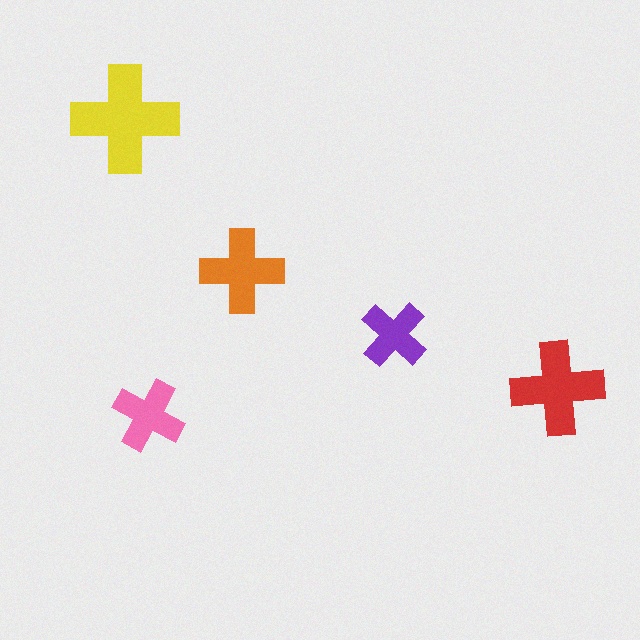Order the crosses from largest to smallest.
the yellow one, the red one, the orange one, the pink one, the purple one.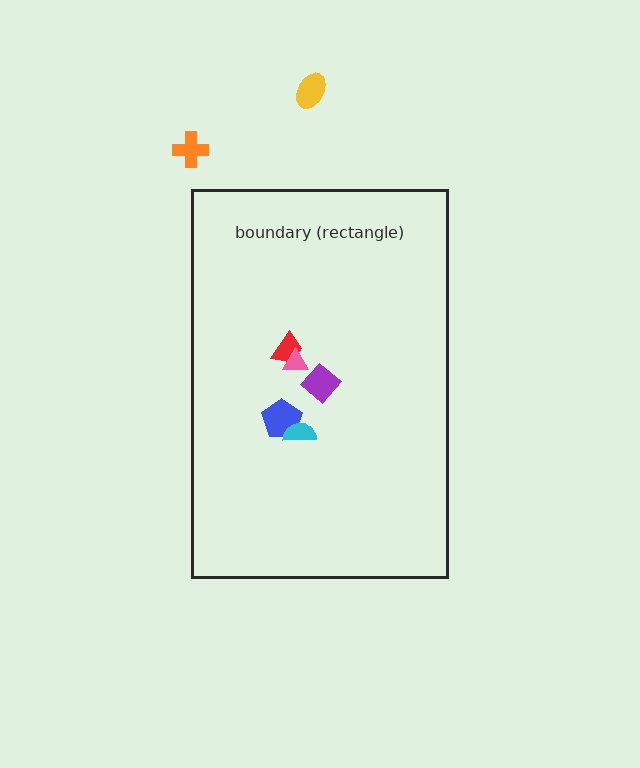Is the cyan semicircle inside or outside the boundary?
Inside.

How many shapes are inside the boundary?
5 inside, 2 outside.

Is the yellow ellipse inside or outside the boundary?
Outside.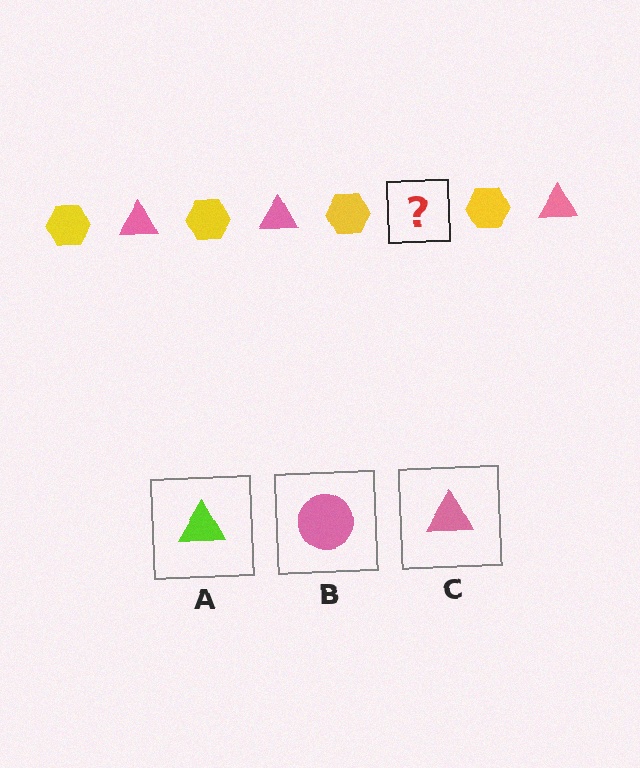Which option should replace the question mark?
Option C.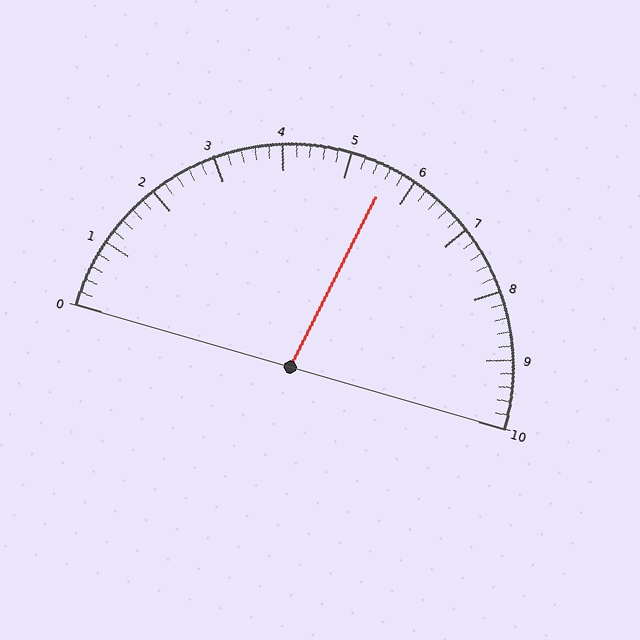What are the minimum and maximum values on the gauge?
The gauge ranges from 0 to 10.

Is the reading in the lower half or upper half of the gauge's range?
The reading is in the upper half of the range (0 to 10).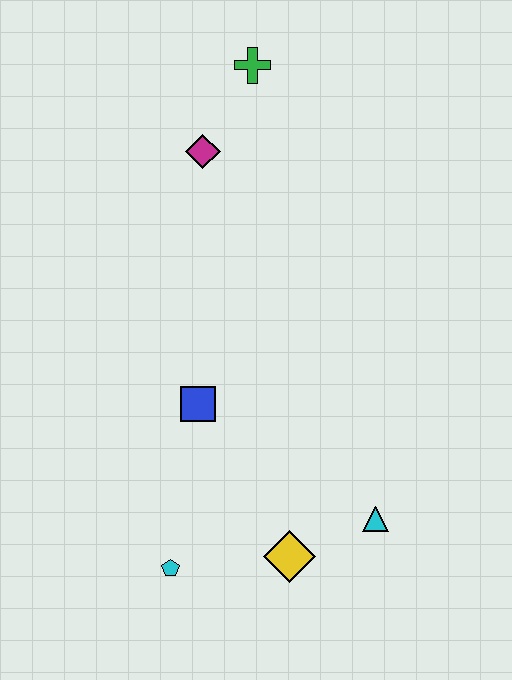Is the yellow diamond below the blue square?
Yes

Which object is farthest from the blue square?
The green cross is farthest from the blue square.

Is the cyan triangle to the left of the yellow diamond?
No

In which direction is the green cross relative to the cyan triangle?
The green cross is above the cyan triangle.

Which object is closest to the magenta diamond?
The green cross is closest to the magenta diamond.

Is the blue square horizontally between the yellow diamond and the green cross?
No